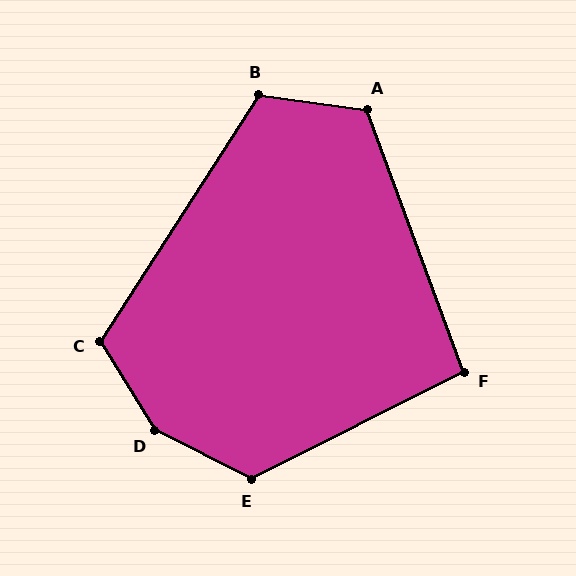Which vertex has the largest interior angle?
D, at approximately 148 degrees.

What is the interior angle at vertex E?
Approximately 126 degrees (obtuse).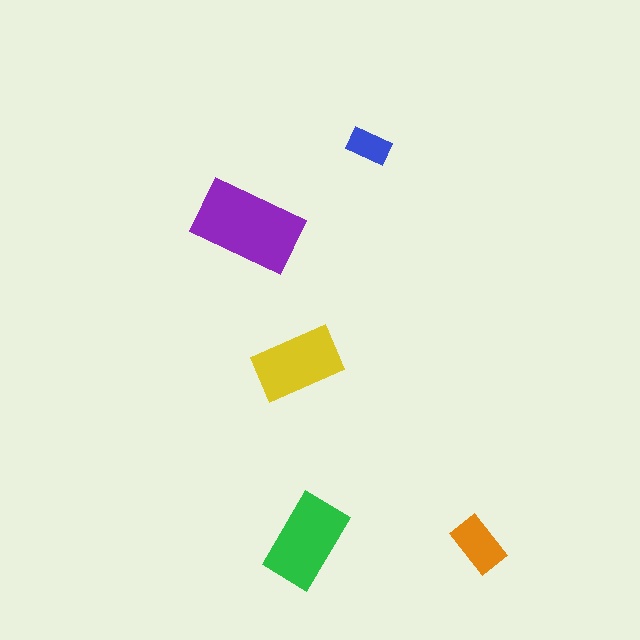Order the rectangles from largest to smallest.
the purple one, the green one, the yellow one, the orange one, the blue one.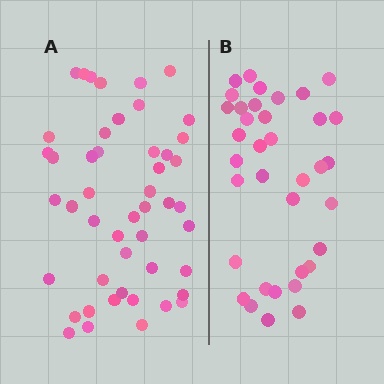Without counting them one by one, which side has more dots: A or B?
Region A (the left region) has more dots.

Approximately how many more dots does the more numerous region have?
Region A has roughly 12 or so more dots than region B.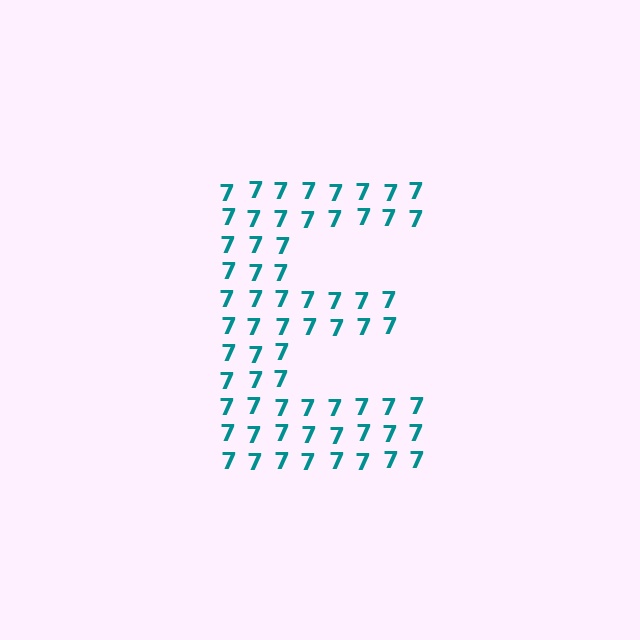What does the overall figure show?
The overall figure shows the letter E.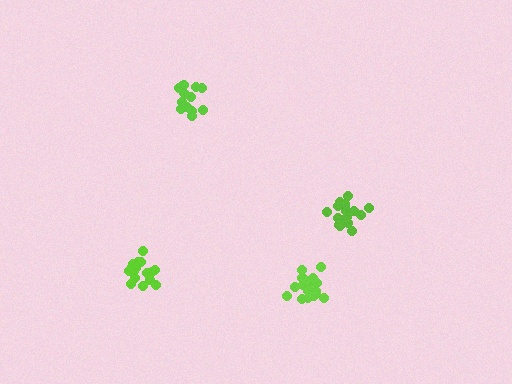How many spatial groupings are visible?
There are 4 spatial groupings.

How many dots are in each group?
Group 1: 20 dots, Group 2: 19 dots, Group 3: 18 dots, Group 4: 14 dots (71 total).